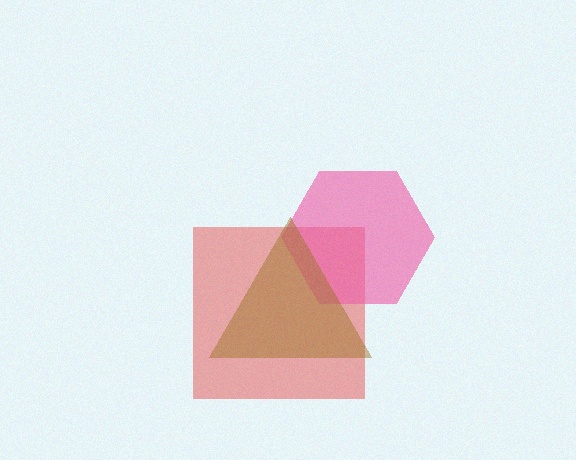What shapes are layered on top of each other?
The layered shapes are: a red square, a pink hexagon, a brown triangle.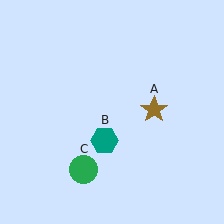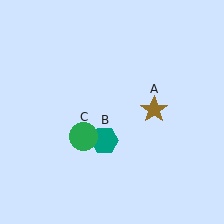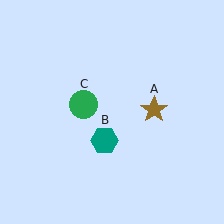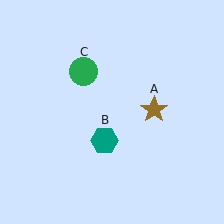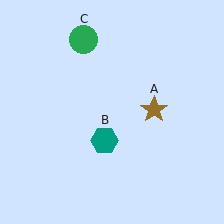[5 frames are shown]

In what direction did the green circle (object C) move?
The green circle (object C) moved up.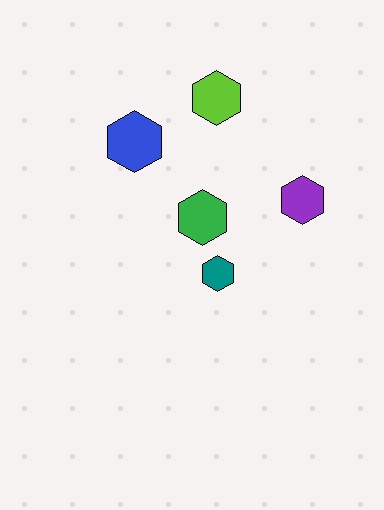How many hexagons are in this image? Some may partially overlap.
There are 5 hexagons.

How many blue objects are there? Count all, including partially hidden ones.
There is 1 blue object.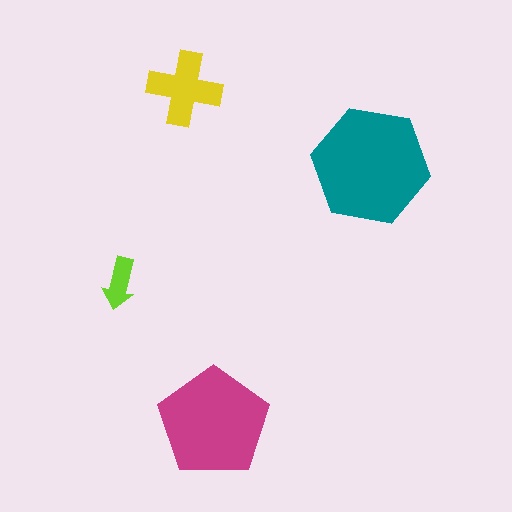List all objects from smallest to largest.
The lime arrow, the yellow cross, the magenta pentagon, the teal hexagon.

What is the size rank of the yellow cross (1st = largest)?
3rd.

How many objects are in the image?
There are 4 objects in the image.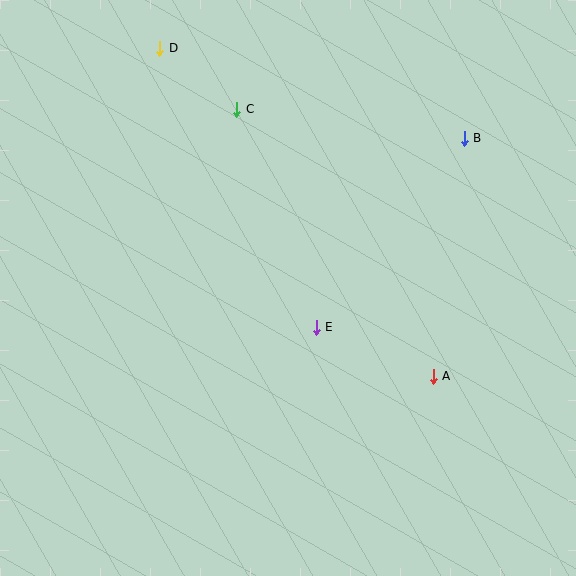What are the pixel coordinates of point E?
Point E is at (316, 327).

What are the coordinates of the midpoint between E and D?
The midpoint between E and D is at (238, 188).